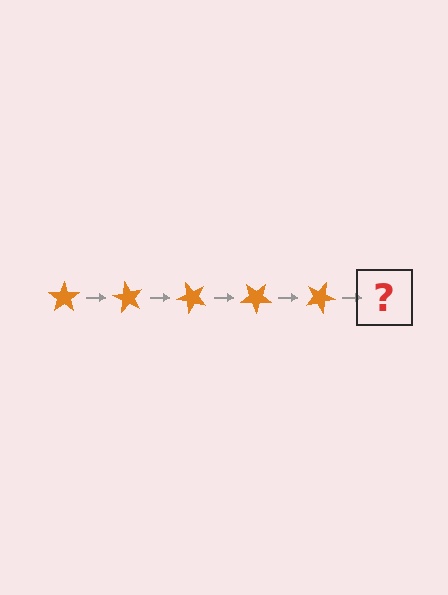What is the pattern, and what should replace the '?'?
The pattern is that the star rotates 60 degrees each step. The '?' should be an orange star rotated 300 degrees.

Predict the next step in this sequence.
The next step is an orange star rotated 300 degrees.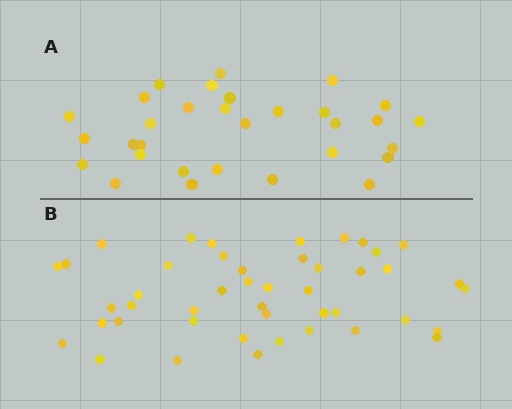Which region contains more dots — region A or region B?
Region B (the bottom region) has more dots.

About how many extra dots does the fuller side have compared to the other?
Region B has approximately 15 more dots than region A.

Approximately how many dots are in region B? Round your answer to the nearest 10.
About 40 dots. (The exact count is 45, which rounds to 40.)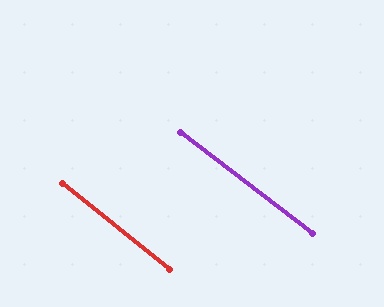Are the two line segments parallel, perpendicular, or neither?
Parallel — their directions differ by only 1.0°.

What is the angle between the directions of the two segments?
Approximately 1 degree.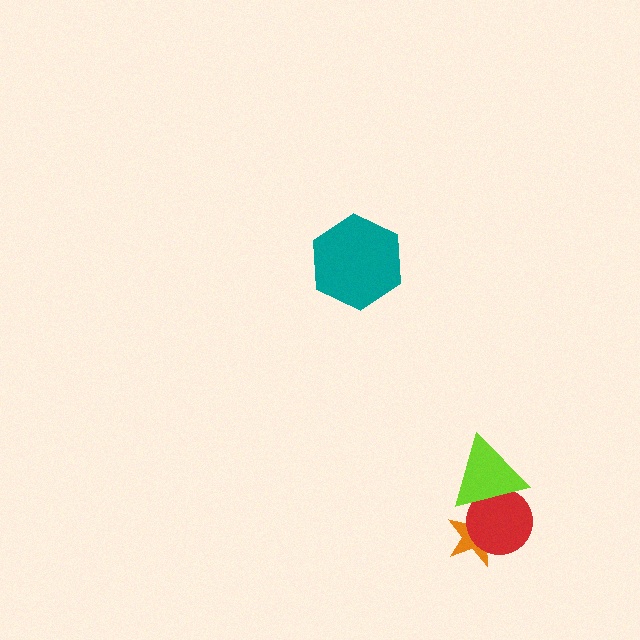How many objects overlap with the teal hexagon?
0 objects overlap with the teal hexagon.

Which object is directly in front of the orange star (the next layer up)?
The red circle is directly in front of the orange star.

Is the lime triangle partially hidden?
No, no other shape covers it.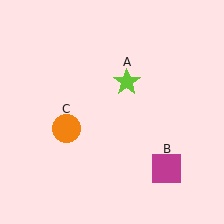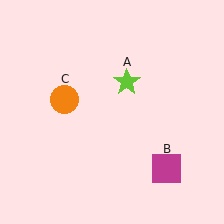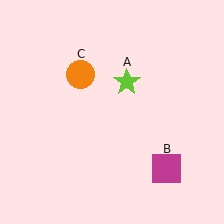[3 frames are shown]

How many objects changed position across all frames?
1 object changed position: orange circle (object C).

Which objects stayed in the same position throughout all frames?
Lime star (object A) and magenta square (object B) remained stationary.